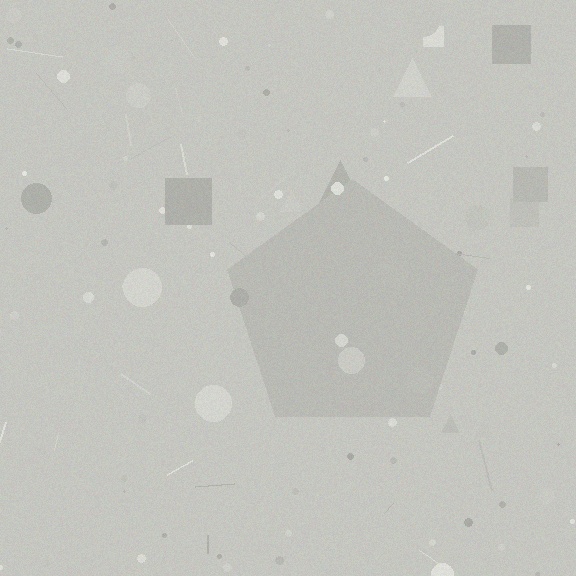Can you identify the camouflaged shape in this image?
The camouflaged shape is a pentagon.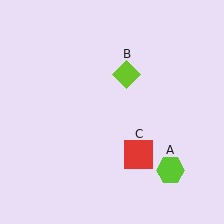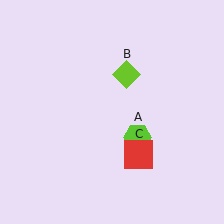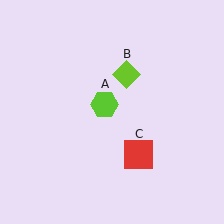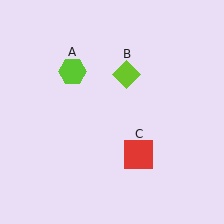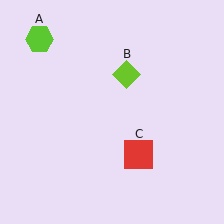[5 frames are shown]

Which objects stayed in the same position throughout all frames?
Lime diamond (object B) and red square (object C) remained stationary.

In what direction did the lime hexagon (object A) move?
The lime hexagon (object A) moved up and to the left.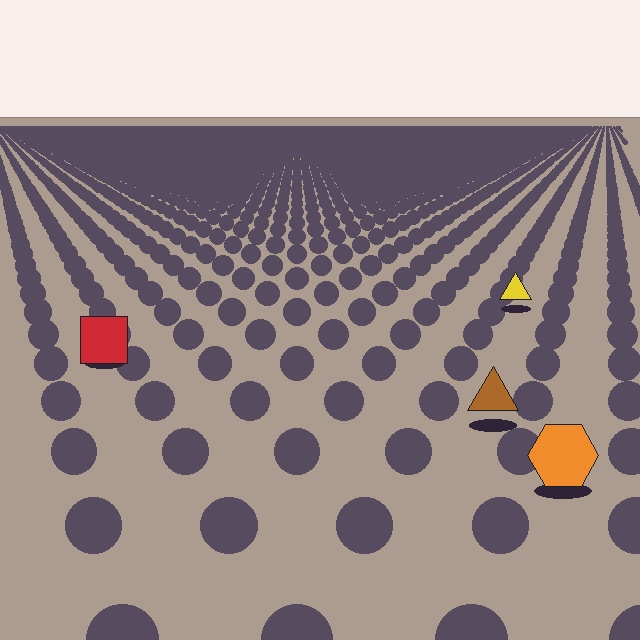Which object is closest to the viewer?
The orange hexagon is closest. The texture marks near it are larger and more spread out.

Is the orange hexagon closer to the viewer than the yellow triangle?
Yes. The orange hexagon is closer — you can tell from the texture gradient: the ground texture is coarser near it.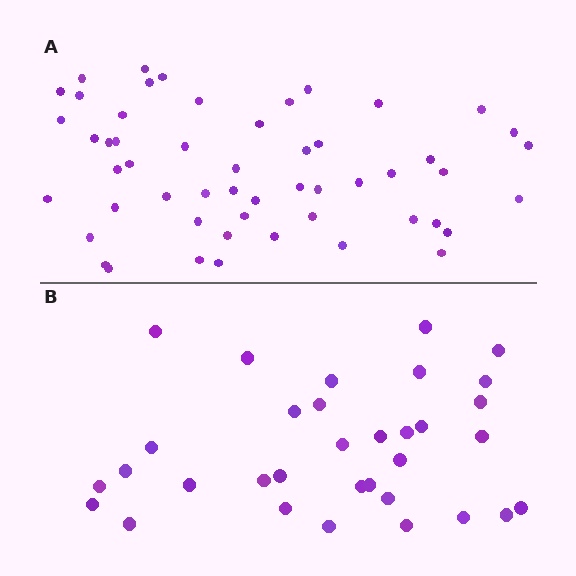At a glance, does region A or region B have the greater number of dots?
Region A (the top region) has more dots.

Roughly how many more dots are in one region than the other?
Region A has approximately 20 more dots than region B.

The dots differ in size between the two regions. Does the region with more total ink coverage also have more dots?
No. Region B has more total ink coverage because its dots are larger, but region A actually contains more individual dots. Total area can be misleading — the number of items is what matters here.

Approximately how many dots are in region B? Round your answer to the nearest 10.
About 30 dots. (The exact count is 33, which rounds to 30.)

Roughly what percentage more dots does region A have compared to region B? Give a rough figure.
About 60% more.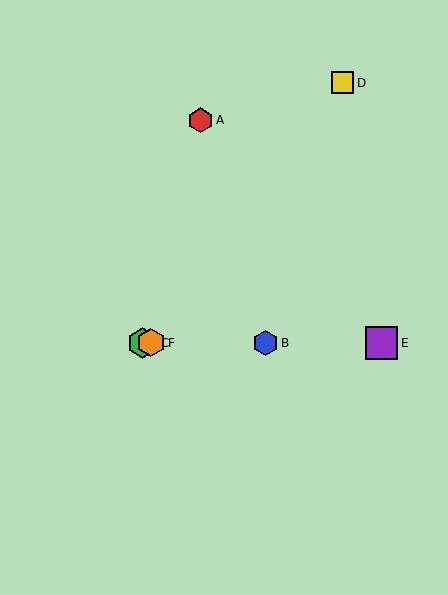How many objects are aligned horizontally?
4 objects (B, C, E, F) are aligned horizontally.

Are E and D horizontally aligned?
No, E is at y≈343 and D is at y≈83.